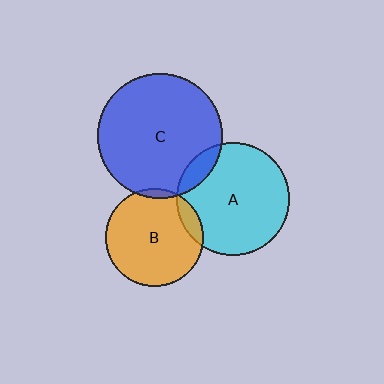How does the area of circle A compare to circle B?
Approximately 1.3 times.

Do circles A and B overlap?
Yes.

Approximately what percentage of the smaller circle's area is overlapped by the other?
Approximately 10%.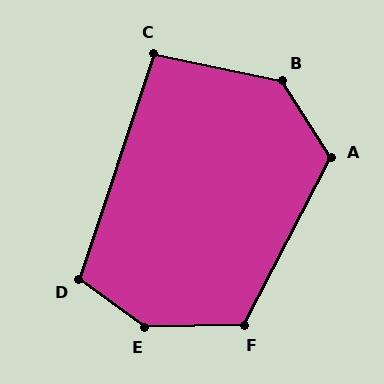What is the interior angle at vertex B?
Approximately 134 degrees (obtuse).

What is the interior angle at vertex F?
Approximately 119 degrees (obtuse).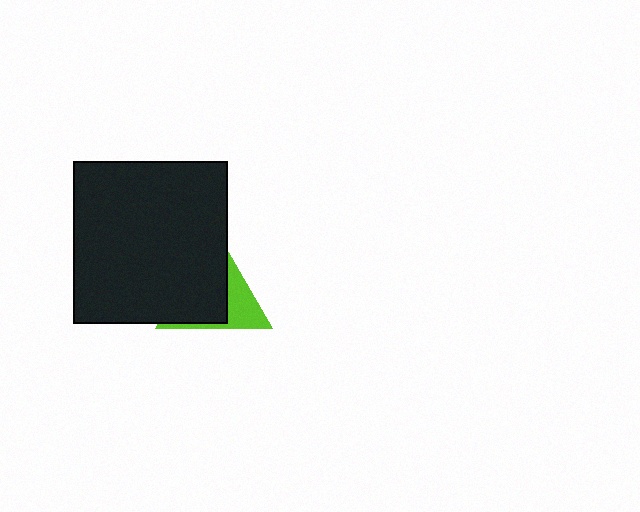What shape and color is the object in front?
The object in front is a black rectangle.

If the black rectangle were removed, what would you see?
You would see the complete lime triangle.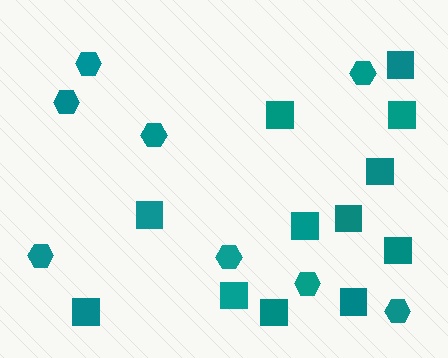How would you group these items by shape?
There are 2 groups: one group of hexagons (8) and one group of squares (12).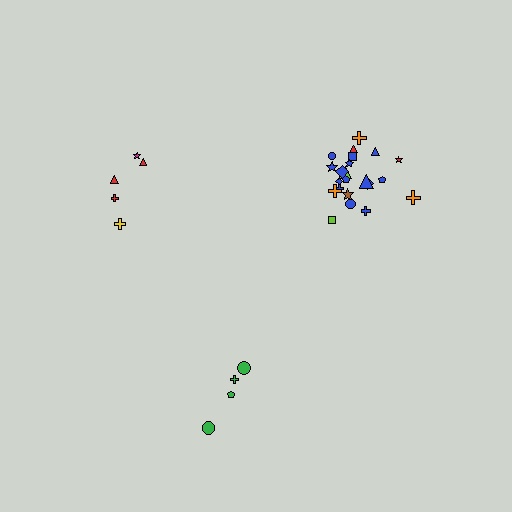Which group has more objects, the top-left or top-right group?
The top-right group.